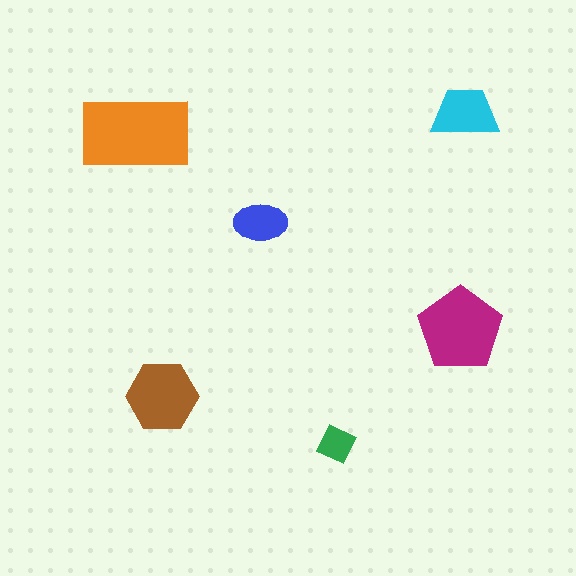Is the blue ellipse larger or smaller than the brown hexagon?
Smaller.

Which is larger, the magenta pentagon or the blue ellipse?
The magenta pentagon.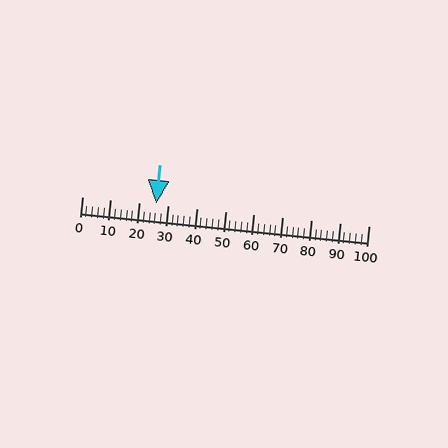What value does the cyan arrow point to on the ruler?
The cyan arrow points to approximately 26.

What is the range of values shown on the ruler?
The ruler shows values from 0 to 100.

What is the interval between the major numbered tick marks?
The major tick marks are spaced 10 units apart.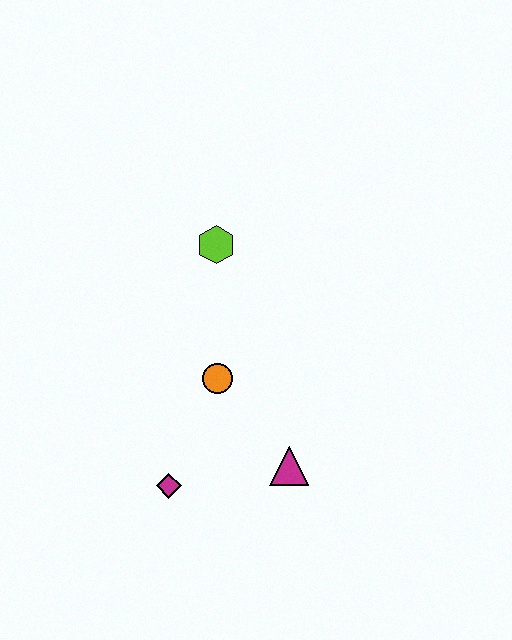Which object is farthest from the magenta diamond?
The lime hexagon is farthest from the magenta diamond.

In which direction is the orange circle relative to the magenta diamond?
The orange circle is above the magenta diamond.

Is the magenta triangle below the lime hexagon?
Yes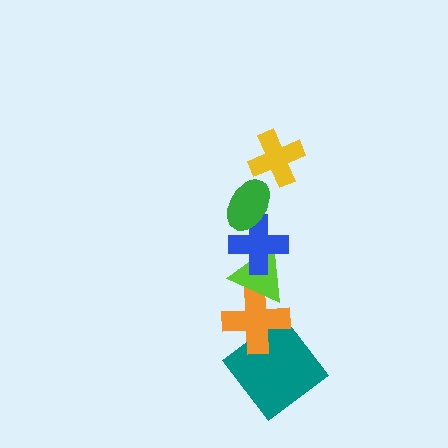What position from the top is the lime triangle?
The lime triangle is 4th from the top.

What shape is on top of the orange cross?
The lime triangle is on top of the orange cross.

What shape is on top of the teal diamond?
The orange cross is on top of the teal diamond.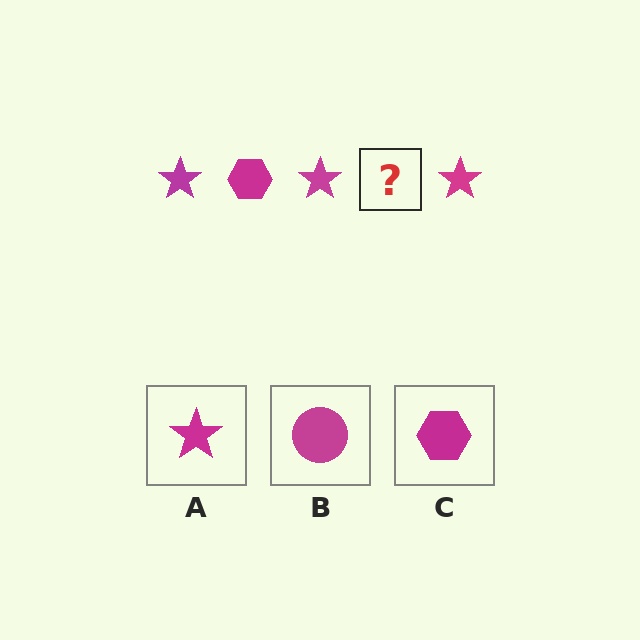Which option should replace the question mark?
Option C.